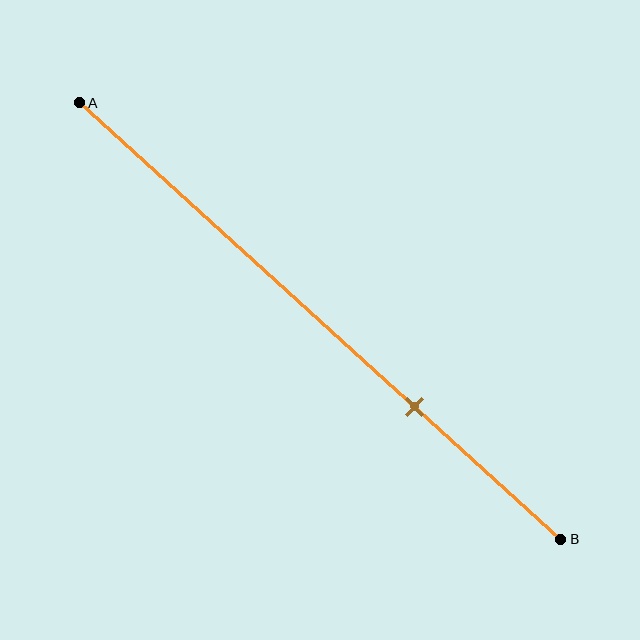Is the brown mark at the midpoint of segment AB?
No, the mark is at about 70% from A, not at the 50% midpoint.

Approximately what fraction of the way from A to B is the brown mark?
The brown mark is approximately 70% of the way from A to B.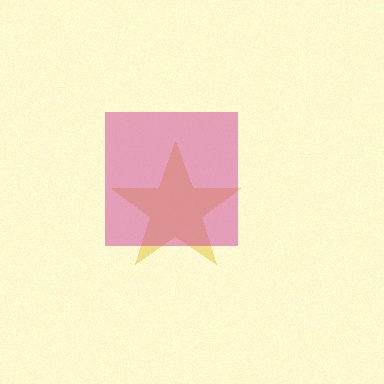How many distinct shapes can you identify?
There are 2 distinct shapes: a yellow star, a magenta square.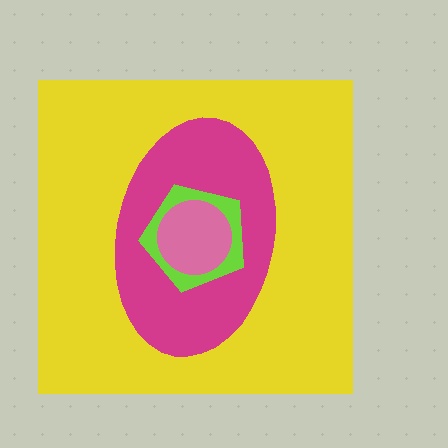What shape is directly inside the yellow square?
The magenta ellipse.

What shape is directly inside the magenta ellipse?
The lime pentagon.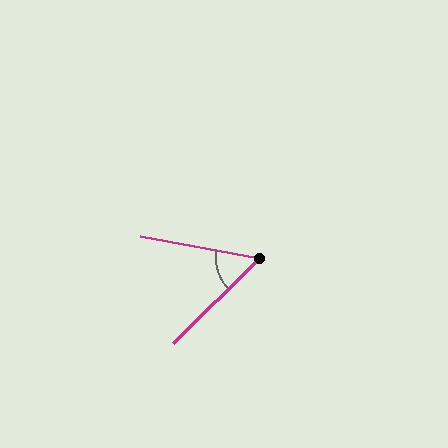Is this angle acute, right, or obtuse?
It is acute.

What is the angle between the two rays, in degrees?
Approximately 55 degrees.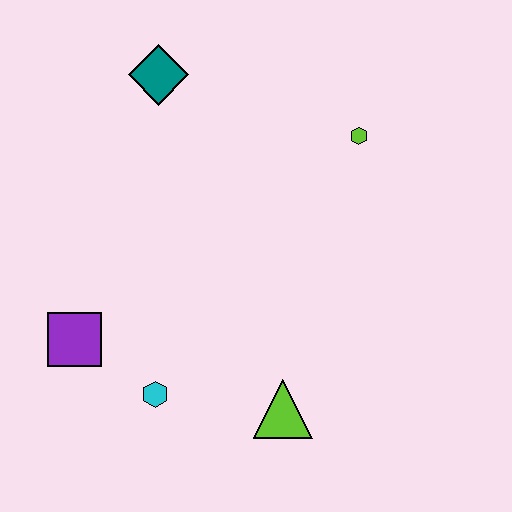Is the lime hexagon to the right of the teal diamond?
Yes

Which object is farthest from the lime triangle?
The teal diamond is farthest from the lime triangle.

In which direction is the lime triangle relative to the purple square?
The lime triangle is to the right of the purple square.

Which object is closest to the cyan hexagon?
The purple square is closest to the cyan hexagon.